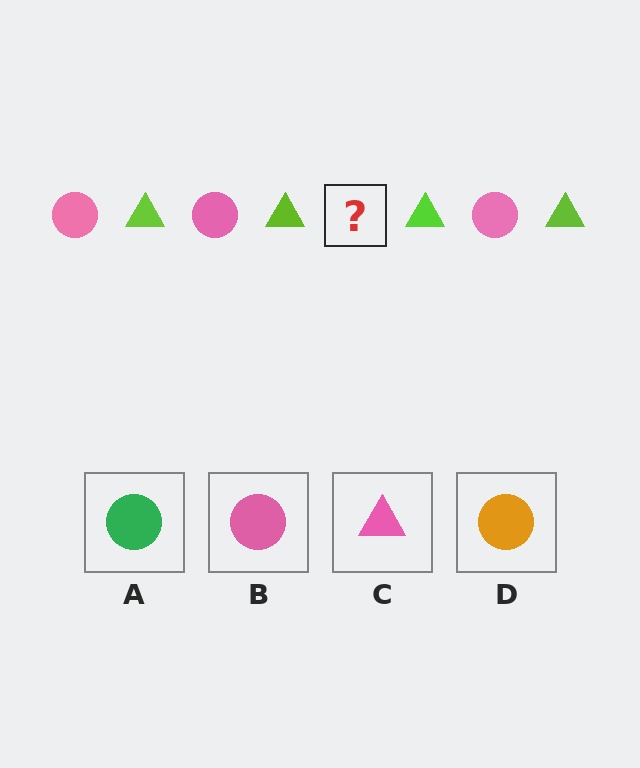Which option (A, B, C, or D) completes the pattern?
B.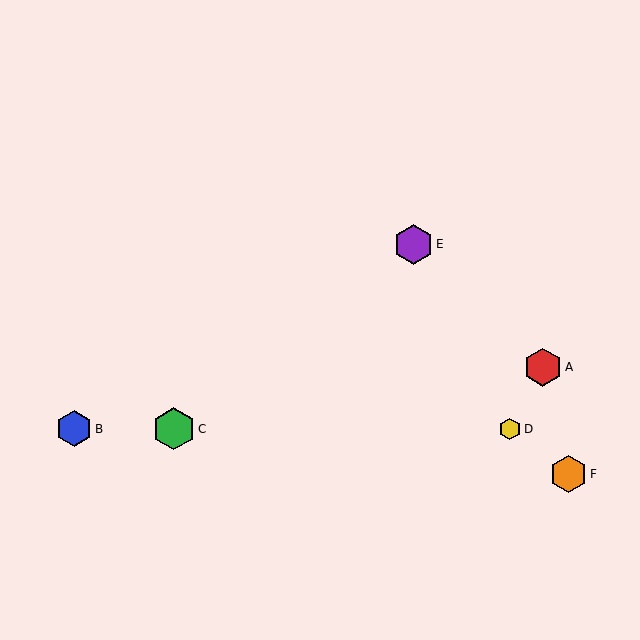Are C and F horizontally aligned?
No, C is at y≈429 and F is at y≈474.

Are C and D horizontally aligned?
Yes, both are at y≈429.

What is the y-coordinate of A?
Object A is at y≈367.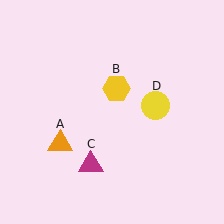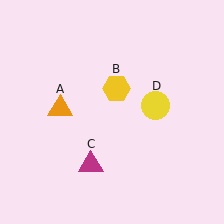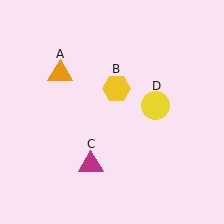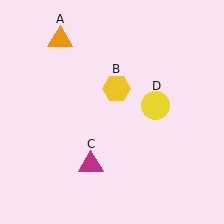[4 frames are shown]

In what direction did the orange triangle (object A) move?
The orange triangle (object A) moved up.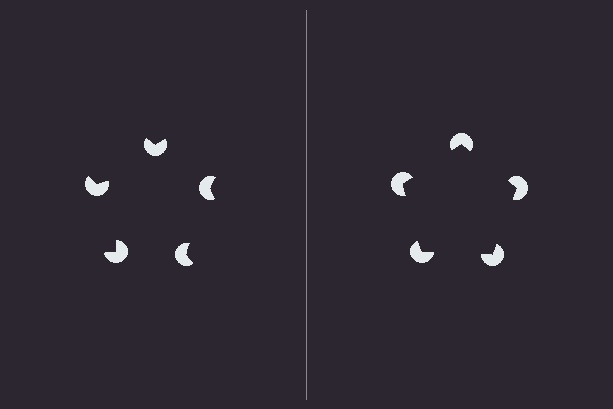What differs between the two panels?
The pac-man discs are positioned identically on both sides; only the wedge orientations differ. On the right they align to a pentagon; on the left they are misaligned.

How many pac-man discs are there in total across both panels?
10 — 5 on each side.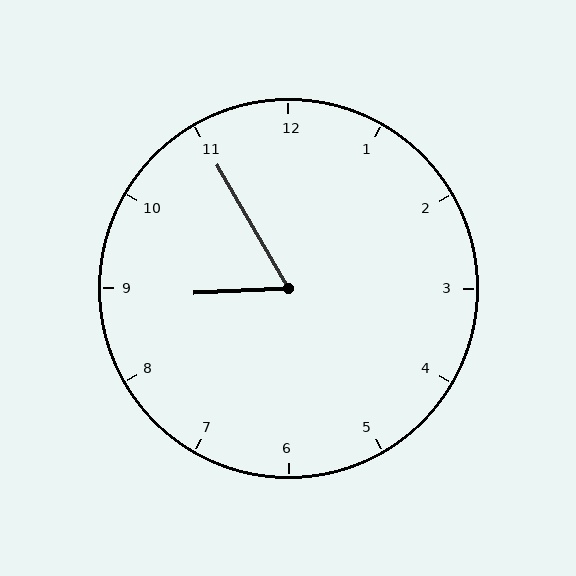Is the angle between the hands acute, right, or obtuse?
It is acute.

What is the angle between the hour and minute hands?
Approximately 62 degrees.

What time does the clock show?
8:55.